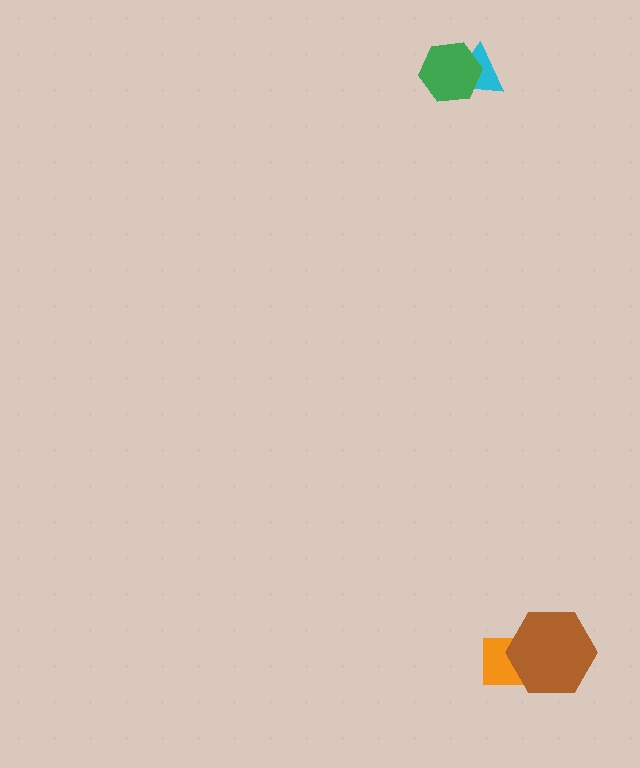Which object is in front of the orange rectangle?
The brown hexagon is in front of the orange rectangle.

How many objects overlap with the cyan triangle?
1 object overlaps with the cyan triangle.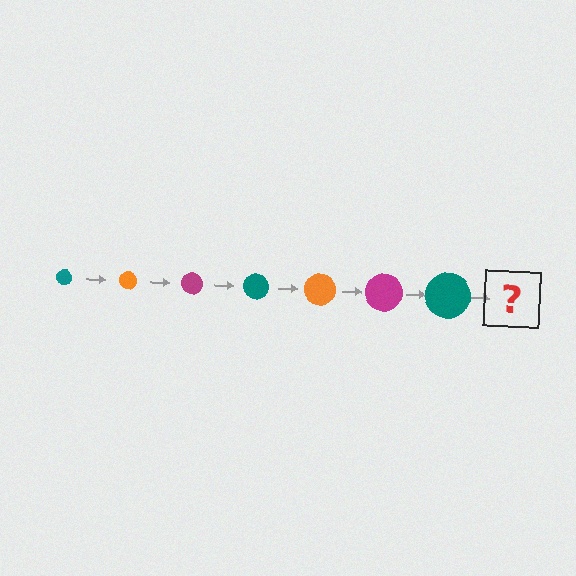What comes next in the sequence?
The next element should be an orange circle, larger than the previous one.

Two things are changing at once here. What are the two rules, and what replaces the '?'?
The two rules are that the circle grows larger each step and the color cycles through teal, orange, and magenta. The '?' should be an orange circle, larger than the previous one.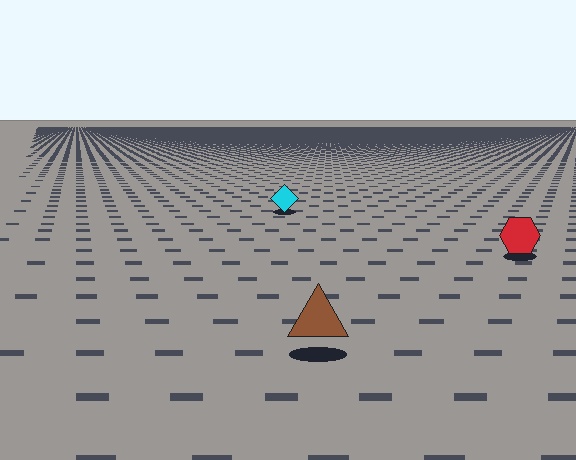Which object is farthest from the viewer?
The cyan diamond is farthest from the viewer. It appears smaller and the ground texture around it is denser.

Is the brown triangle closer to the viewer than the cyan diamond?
Yes. The brown triangle is closer — you can tell from the texture gradient: the ground texture is coarser near it.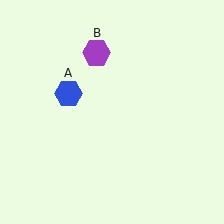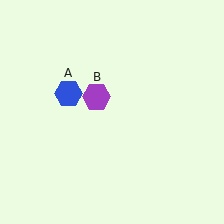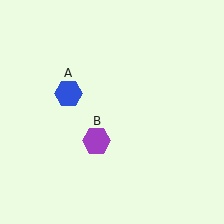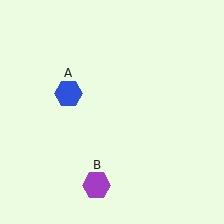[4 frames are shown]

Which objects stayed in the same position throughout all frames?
Blue hexagon (object A) remained stationary.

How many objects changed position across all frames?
1 object changed position: purple hexagon (object B).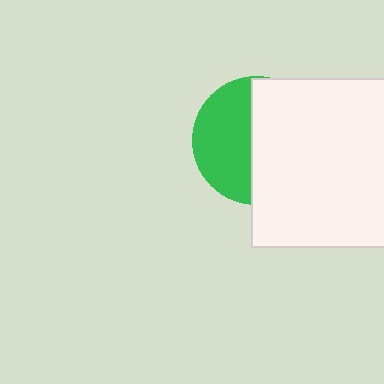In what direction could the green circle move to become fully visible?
The green circle could move left. That would shift it out from behind the white rectangle entirely.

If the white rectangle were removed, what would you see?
You would see the complete green circle.